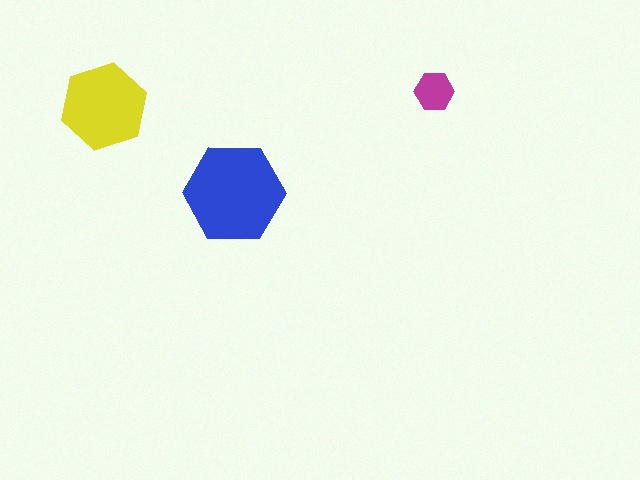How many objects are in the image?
There are 3 objects in the image.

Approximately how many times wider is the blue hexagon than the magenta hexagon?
About 2.5 times wider.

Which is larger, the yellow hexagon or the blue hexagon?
The blue one.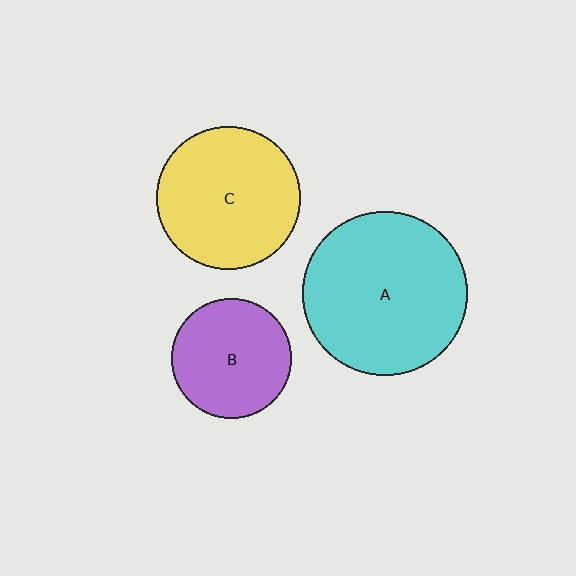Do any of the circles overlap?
No, none of the circles overlap.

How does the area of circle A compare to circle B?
Approximately 1.9 times.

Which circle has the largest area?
Circle A (cyan).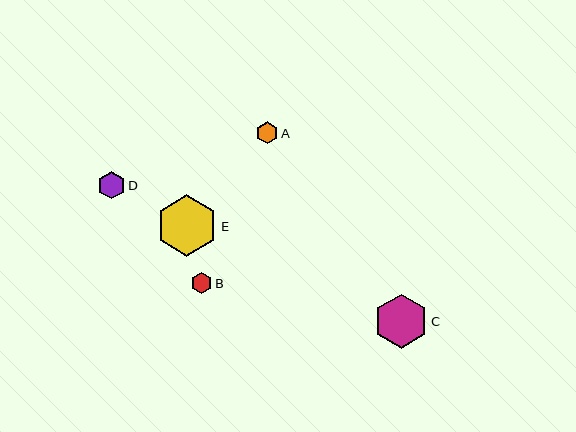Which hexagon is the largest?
Hexagon E is the largest with a size of approximately 62 pixels.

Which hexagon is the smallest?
Hexagon B is the smallest with a size of approximately 21 pixels.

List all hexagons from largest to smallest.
From largest to smallest: E, C, D, A, B.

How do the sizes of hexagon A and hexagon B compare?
Hexagon A and hexagon B are approximately the same size.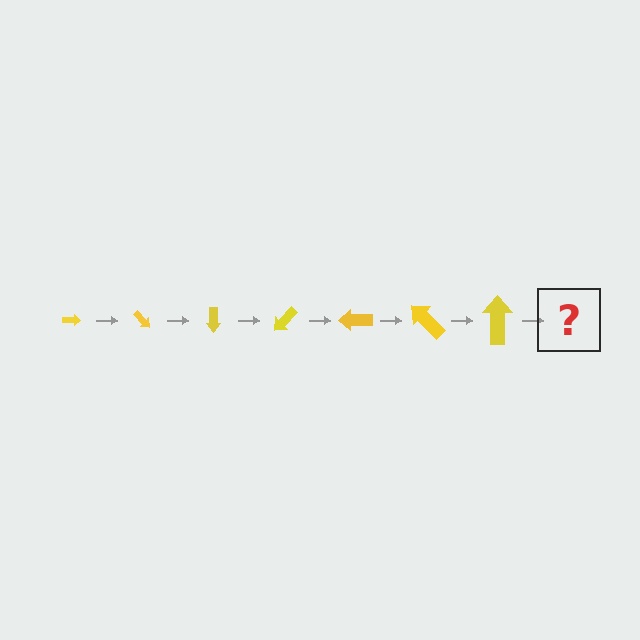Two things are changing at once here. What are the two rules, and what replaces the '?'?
The two rules are that the arrow grows larger each step and it rotates 45 degrees each step. The '?' should be an arrow, larger than the previous one and rotated 315 degrees from the start.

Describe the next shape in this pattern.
It should be an arrow, larger than the previous one and rotated 315 degrees from the start.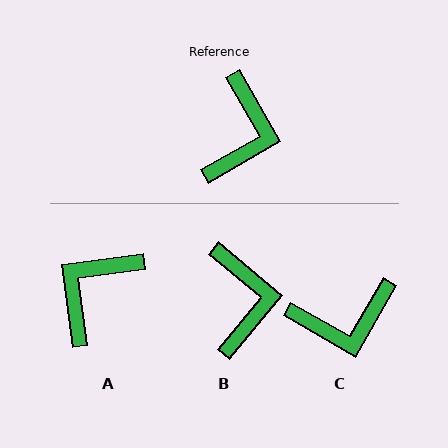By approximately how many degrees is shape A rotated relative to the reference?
Approximately 158 degrees counter-clockwise.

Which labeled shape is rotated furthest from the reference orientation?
A, about 158 degrees away.